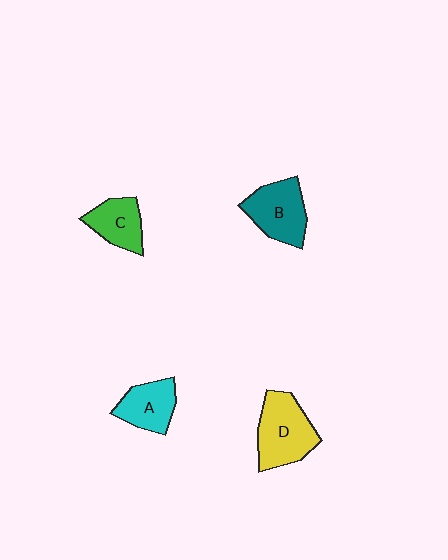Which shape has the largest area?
Shape D (yellow).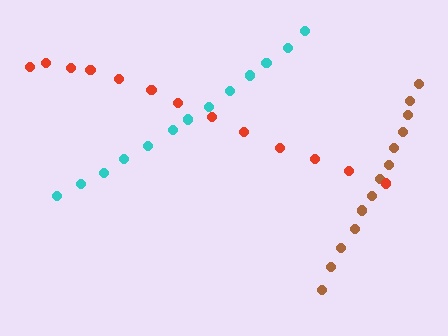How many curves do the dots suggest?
There are 3 distinct paths.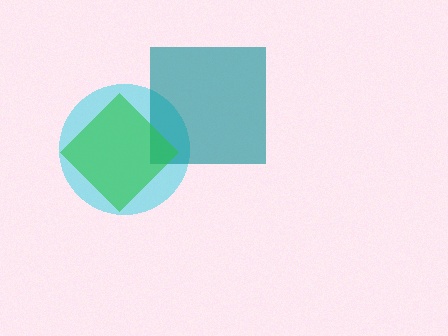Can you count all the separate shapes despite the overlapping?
Yes, there are 3 separate shapes.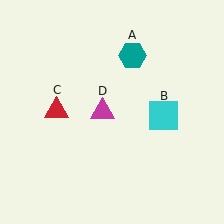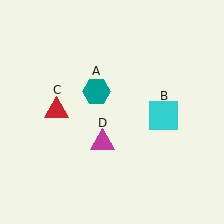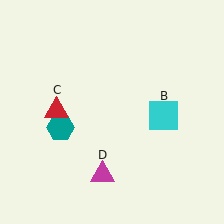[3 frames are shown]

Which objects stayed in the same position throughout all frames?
Cyan square (object B) and red triangle (object C) remained stationary.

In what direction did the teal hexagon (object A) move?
The teal hexagon (object A) moved down and to the left.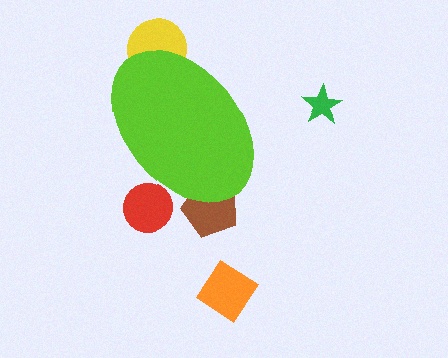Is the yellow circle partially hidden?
Yes, the yellow circle is partially hidden behind the lime ellipse.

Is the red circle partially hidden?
Yes, the red circle is partially hidden behind the lime ellipse.